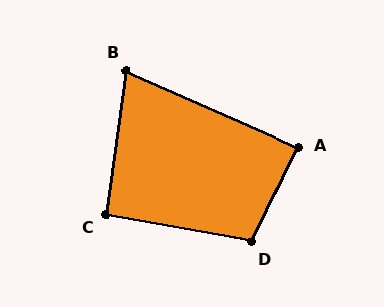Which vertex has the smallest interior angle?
B, at approximately 74 degrees.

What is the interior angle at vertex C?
Approximately 92 degrees (approximately right).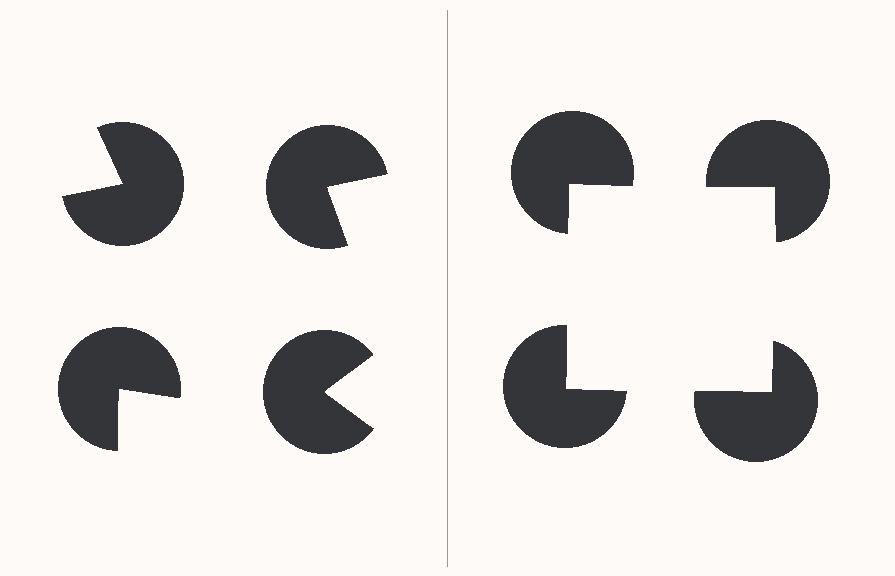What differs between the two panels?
The pac-man discs are positioned identically on both sides; only the wedge orientations differ. On the right they align to a square; on the left they are misaligned.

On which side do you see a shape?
An illusory square appears on the right side. On the left side the wedge cuts are rotated, so no coherent shape forms.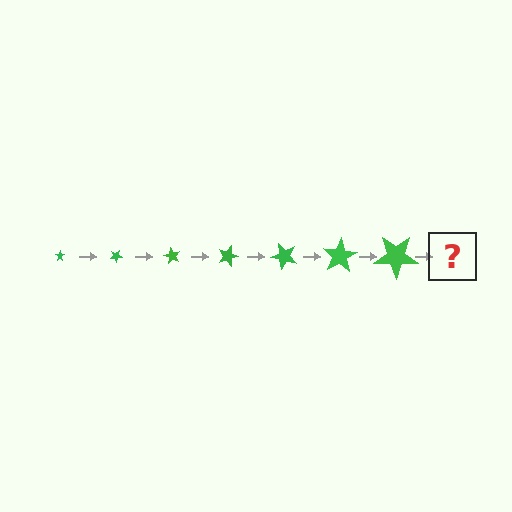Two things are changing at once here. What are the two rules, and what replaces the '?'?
The two rules are that the star grows larger each step and it rotates 30 degrees each step. The '?' should be a star, larger than the previous one and rotated 210 degrees from the start.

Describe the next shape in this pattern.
It should be a star, larger than the previous one and rotated 210 degrees from the start.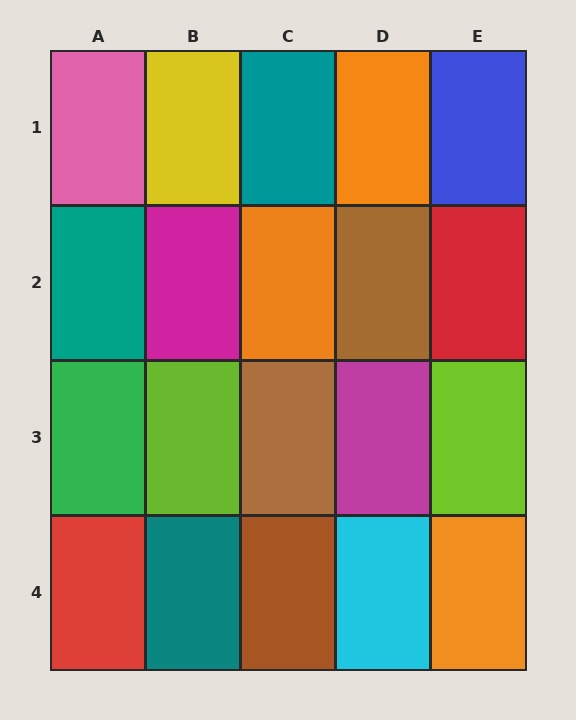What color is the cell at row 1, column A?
Pink.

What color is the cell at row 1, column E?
Blue.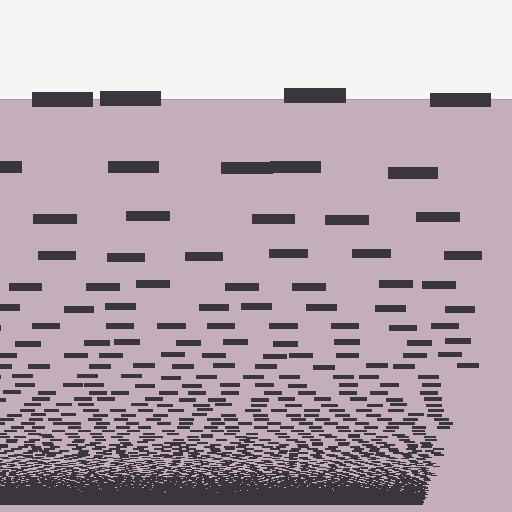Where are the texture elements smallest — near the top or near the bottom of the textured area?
Near the bottom.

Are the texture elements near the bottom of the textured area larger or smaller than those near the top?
Smaller. The gradient is inverted — elements near the bottom are smaller and denser.